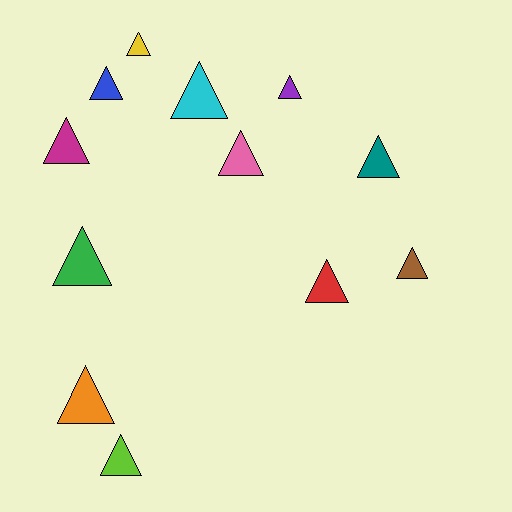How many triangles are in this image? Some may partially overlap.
There are 12 triangles.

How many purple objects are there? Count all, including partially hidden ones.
There is 1 purple object.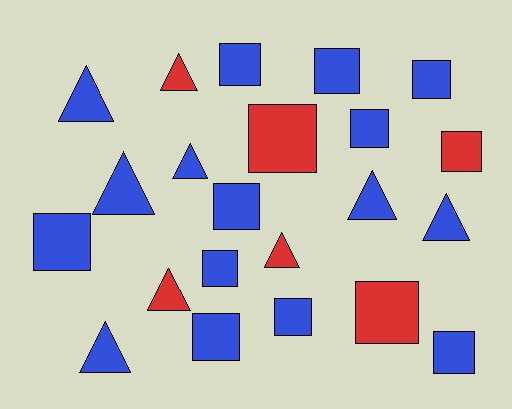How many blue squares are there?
There are 10 blue squares.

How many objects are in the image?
There are 22 objects.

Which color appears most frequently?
Blue, with 16 objects.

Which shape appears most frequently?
Square, with 13 objects.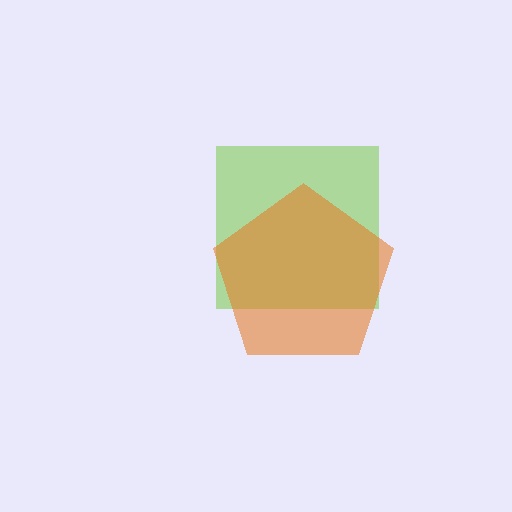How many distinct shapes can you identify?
There are 2 distinct shapes: a lime square, an orange pentagon.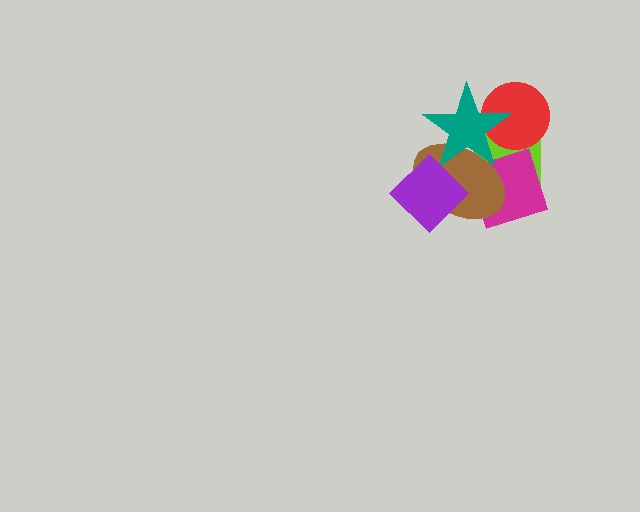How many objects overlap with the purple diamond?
2 objects overlap with the purple diamond.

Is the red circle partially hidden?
Yes, it is partially covered by another shape.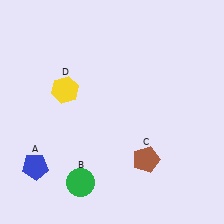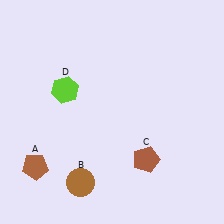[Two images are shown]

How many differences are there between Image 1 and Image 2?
There are 3 differences between the two images.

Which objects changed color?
A changed from blue to brown. B changed from green to brown. D changed from yellow to lime.